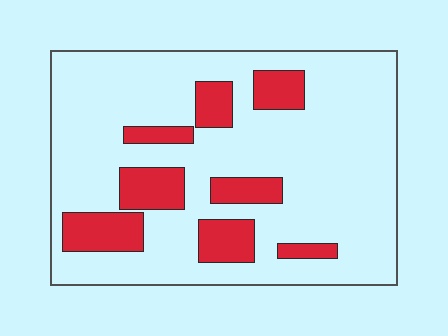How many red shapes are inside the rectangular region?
8.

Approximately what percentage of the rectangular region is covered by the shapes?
Approximately 20%.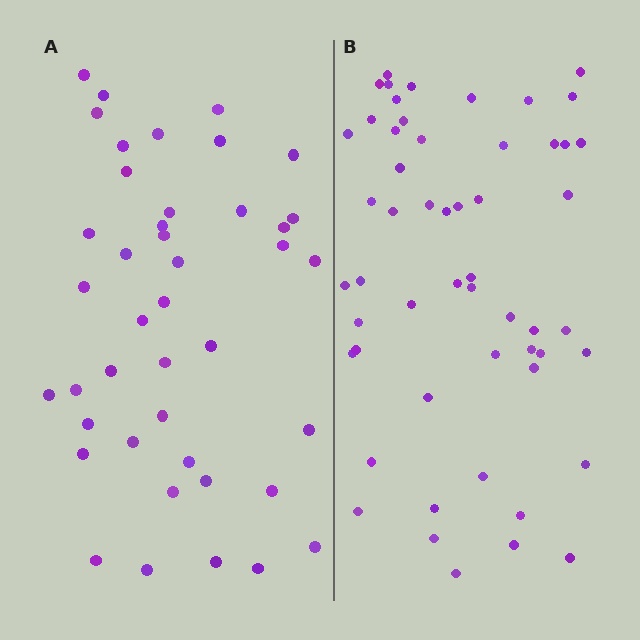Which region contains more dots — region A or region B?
Region B (the right region) has more dots.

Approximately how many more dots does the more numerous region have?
Region B has roughly 12 or so more dots than region A.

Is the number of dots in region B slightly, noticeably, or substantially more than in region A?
Region B has noticeably more, but not dramatically so. The ratio is roughly 1.3 to 1.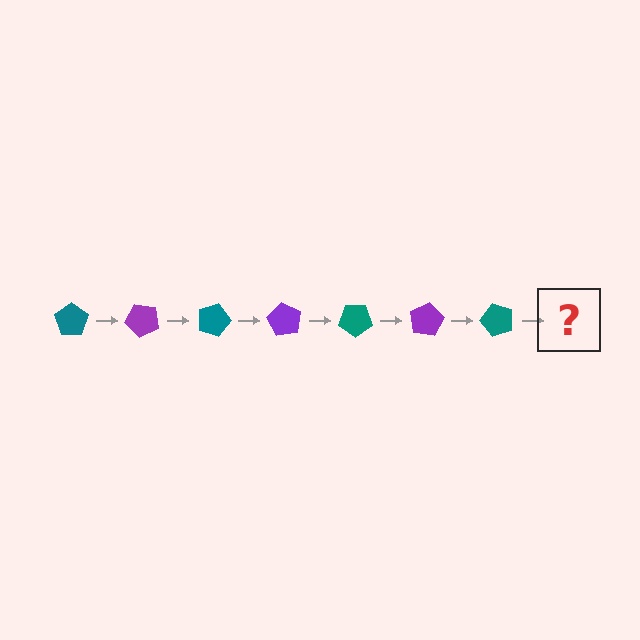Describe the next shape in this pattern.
It should be a purple pentagon, rotated 315 degrees from the start.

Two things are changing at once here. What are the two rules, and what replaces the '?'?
The two rules are that it rotates 45 degrees each step and the color cycles through teal and purple. The '?' should be a purple pentagon, rotated 315 degrees from the start.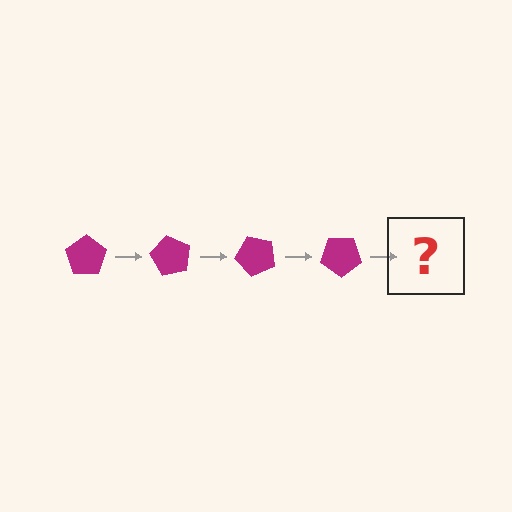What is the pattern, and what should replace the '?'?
The pattern is that the pentagon rotates 60 degrees each step. The '?' should be a magenta pentagon rotated 240 degrees.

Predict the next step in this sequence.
The next step is a magenta pentagon rotated 240 degrees.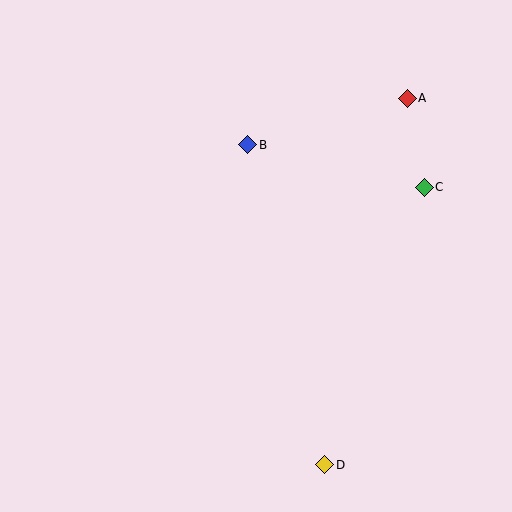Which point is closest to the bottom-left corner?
Point D is closest to the bottom-left corner.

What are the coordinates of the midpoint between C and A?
The midpoint between C and A is at (416, 143).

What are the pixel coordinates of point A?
Point A is at (407, 98).